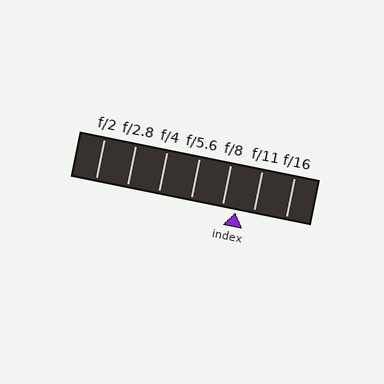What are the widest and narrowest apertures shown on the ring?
The widest aperture shown is f/2 and the narrowest is f/16.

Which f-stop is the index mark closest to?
The index mark is closest to f/8.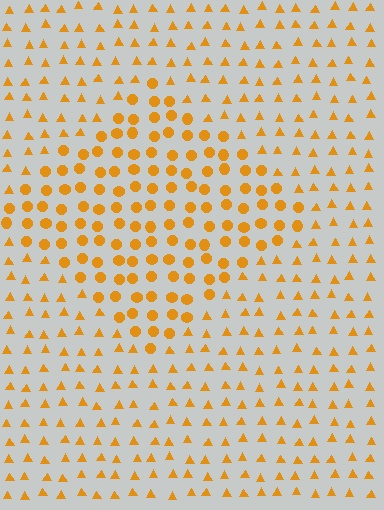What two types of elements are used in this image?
The image uses circles inside the diamond region and triangles outside it.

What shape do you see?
I see a diamond.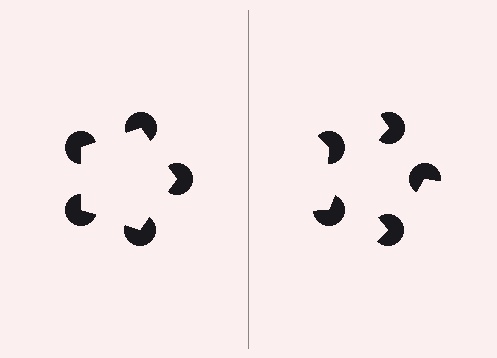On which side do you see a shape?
An illusory pentagon appears on the left side. On the right side the wedge cuts are rotated, so no coherent shape forms.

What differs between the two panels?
The pac-man discs are positioned identically on both sides; only the wedge orientations differ. On the left they align to a pentagon; on the right they are misaligned.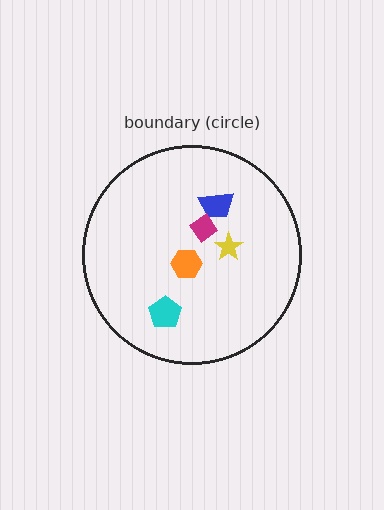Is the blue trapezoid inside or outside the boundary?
Inside.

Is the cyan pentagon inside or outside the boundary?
Inside.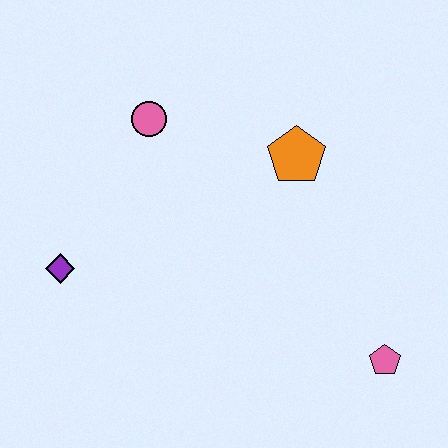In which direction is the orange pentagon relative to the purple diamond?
The orange pentagon is to the right of the purple diamond.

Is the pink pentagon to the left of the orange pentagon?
No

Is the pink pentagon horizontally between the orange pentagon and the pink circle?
No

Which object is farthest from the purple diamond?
The pink pentagon is farthest from the purple diamond.